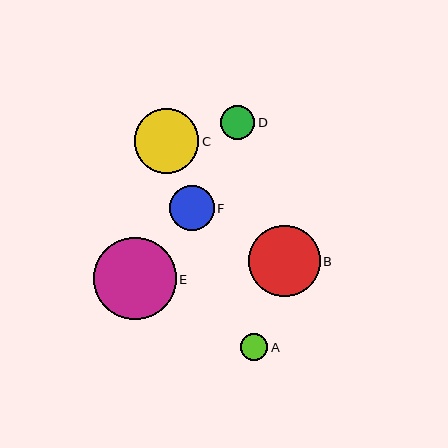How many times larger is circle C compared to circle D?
Circle C is approximately 1.9 times the size of circle D.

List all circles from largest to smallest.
From largest to smallest: E, B, C, F, D, A.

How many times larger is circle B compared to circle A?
Circle B is approximately 2.6 times the size of circle A.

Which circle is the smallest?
Circle A is the smallest with a size of approximately 27 pixels.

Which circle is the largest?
Circle E is the largest with a size of approximately 82 pixels.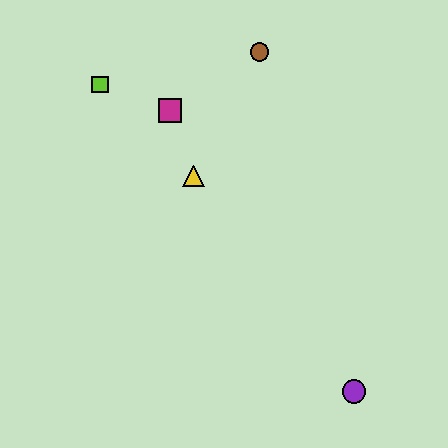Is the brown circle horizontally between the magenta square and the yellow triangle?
No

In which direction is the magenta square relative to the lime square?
The magenta square is to the right of the lime square.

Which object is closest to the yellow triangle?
The magenta square is closest to the yellow triangle.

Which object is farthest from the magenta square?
The purple circle is farthest from the magenta square.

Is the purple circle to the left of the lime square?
No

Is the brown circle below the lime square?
No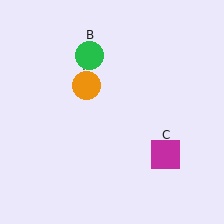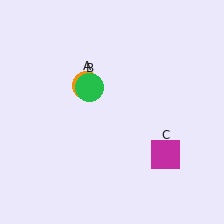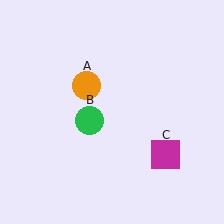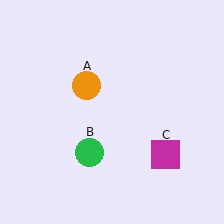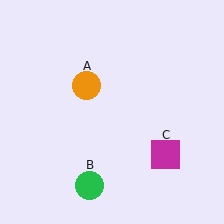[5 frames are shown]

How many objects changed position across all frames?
1 object changed position: green circle (object B).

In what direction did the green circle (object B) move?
The green circle (object B) moved down.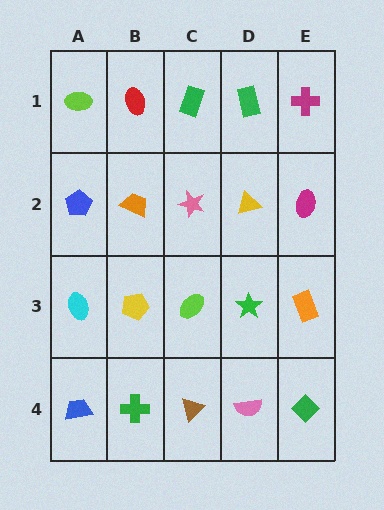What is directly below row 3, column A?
A blue trapezoid.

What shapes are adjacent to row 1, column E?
A magenta ellipse (row 2, column E), a green rectangle (row 1, column D).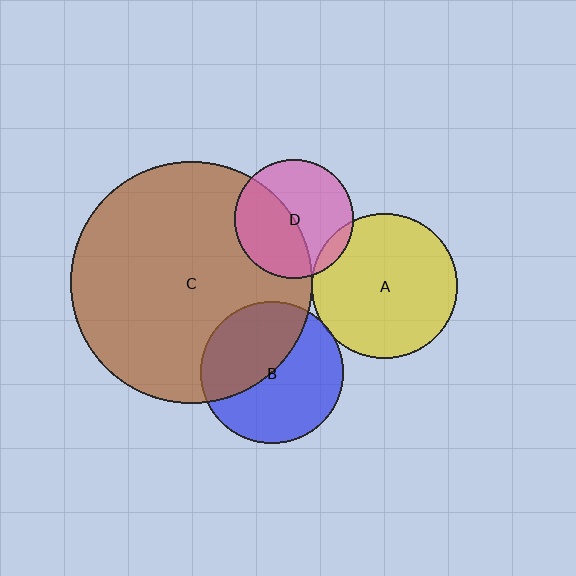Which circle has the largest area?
Circle C (brown).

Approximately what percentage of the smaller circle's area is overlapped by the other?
Approximately 5%.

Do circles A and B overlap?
Yes.